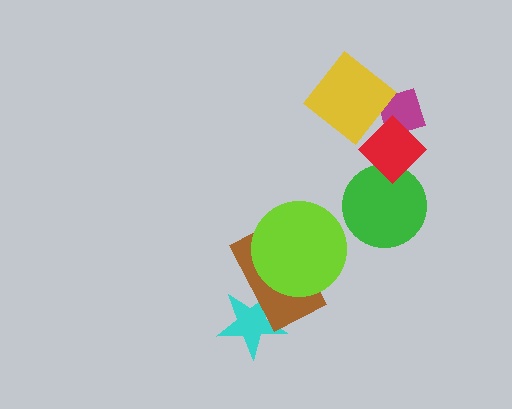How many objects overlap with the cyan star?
1 object overlaps with the cyan star.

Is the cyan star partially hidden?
Yes, it is partially covered by another shape.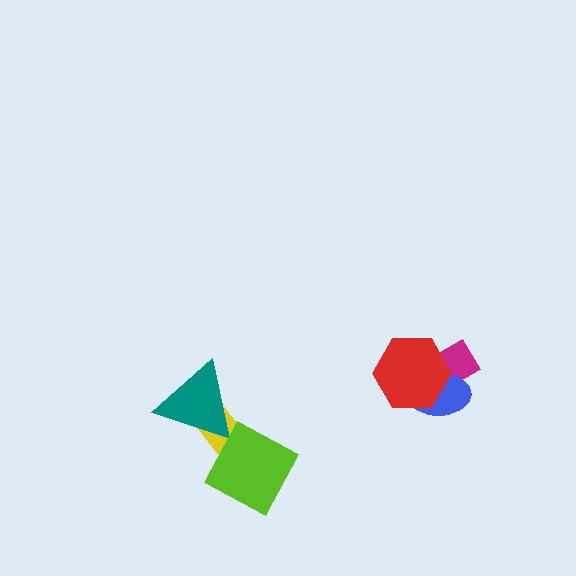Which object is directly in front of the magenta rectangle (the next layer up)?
The blue ellipse is directly in front of the magenta rectangle.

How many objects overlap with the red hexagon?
2 objects overlap with the red hexagon.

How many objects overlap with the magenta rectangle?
2 objects overlap with the magenta rectangle.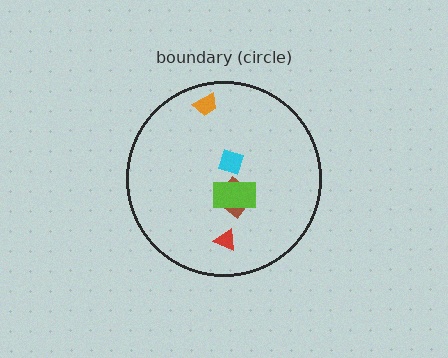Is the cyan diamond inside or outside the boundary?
Inside.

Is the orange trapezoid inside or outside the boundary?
Inside.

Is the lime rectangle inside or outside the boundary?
Inside.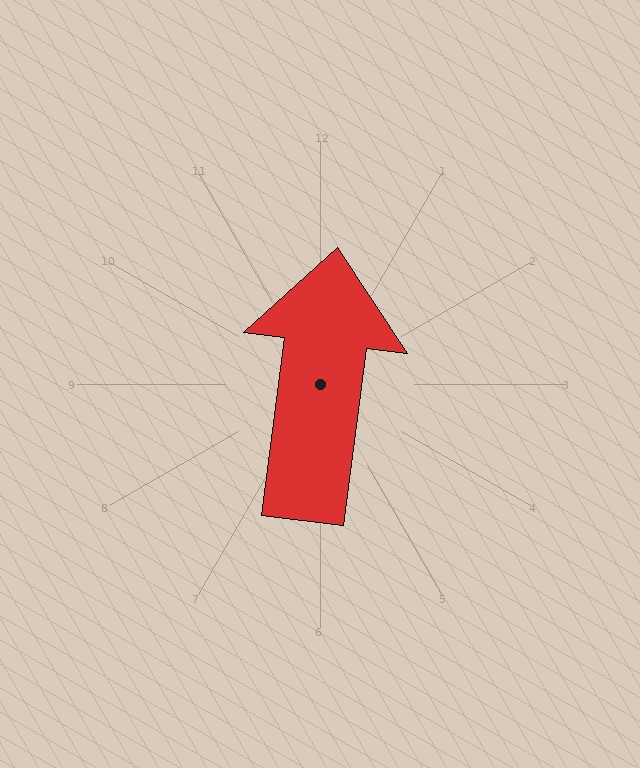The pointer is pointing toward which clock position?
Roughly 12 o'clock.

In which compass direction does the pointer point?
North.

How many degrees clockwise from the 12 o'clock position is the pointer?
Approximately 7 degrees.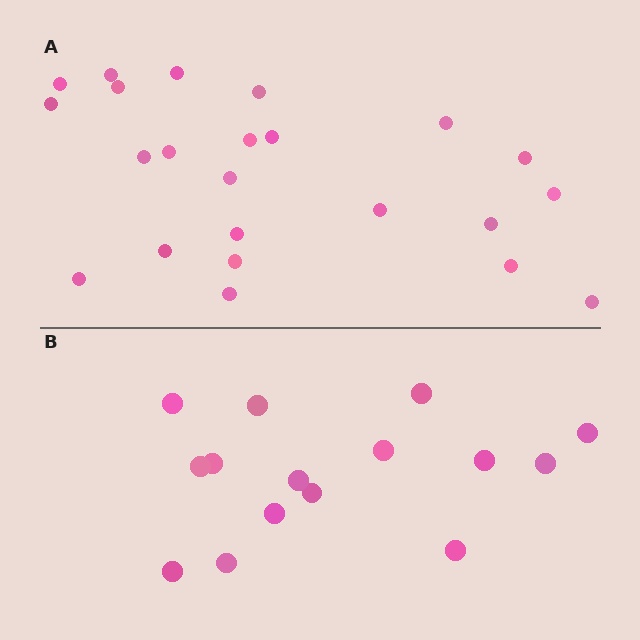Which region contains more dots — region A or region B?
Region A (the top region) has more dots.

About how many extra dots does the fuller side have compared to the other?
Region A has roughly 8 or so more dots than region B.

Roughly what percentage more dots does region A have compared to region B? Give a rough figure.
About 55% more.